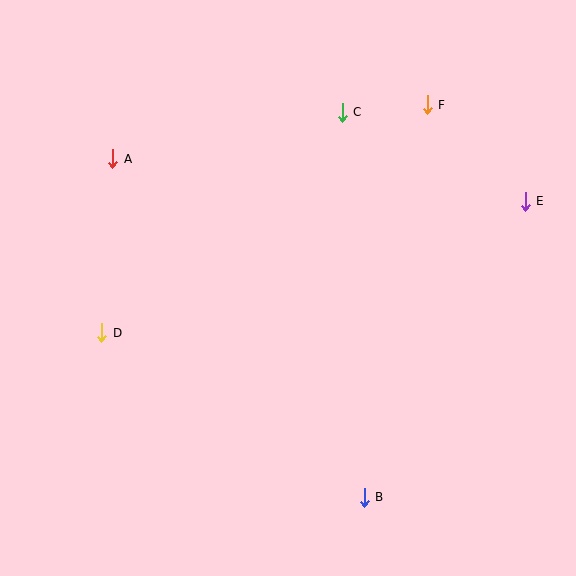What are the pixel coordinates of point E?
Point E is at (525, 201).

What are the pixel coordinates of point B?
Point B is at (364, 497).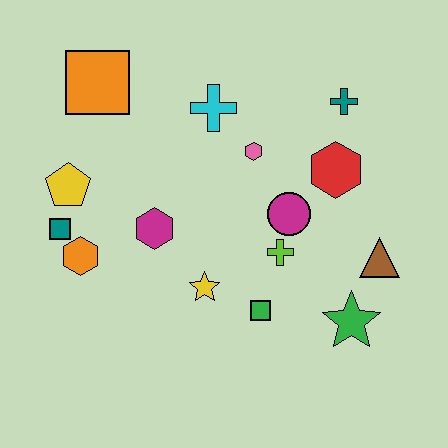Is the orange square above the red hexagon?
Yes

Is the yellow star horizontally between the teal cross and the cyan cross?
No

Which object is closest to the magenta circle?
The lime cross is closest to the magenta circle.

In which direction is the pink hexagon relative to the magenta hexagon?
The pink hexagon is to the right of the magenta hexagon.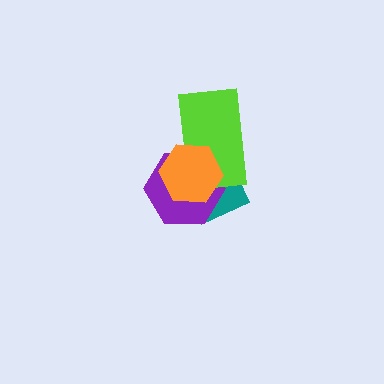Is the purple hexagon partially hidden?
Yes, it is partially covered by another shape.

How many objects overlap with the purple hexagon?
3 objects overlap with the purple hexagon.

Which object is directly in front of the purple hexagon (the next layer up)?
The lime rectangle is directly in front of the purple hexagon.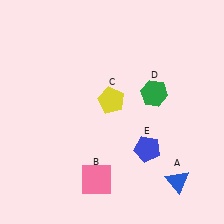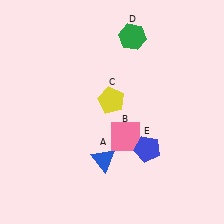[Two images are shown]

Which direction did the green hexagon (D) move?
The green hexagon (D) moved up.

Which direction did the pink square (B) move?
The pink square (B) moved up.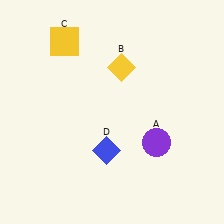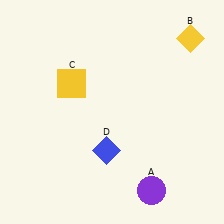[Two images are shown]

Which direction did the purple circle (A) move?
The purple circle (A) moved down.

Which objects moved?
The objects that moved are: the purple circle (A), the yellow diamond (B), the yellow square (C).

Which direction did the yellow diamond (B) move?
The yellow diamond (B) moved right.